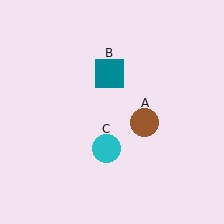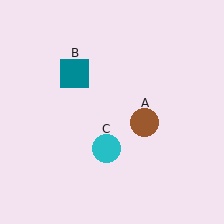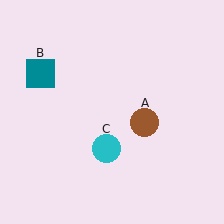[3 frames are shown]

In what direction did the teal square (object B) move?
The teal square (object B) moved left.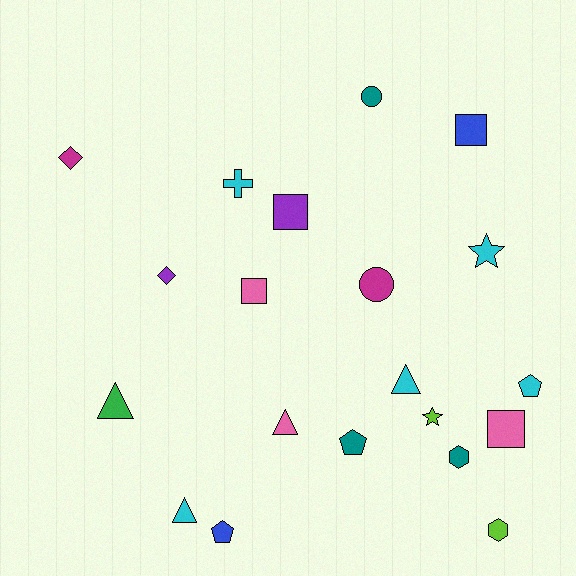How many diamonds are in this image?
There are 2 diamonds.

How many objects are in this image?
There are 20 objects.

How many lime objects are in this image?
There are 2 lime objects.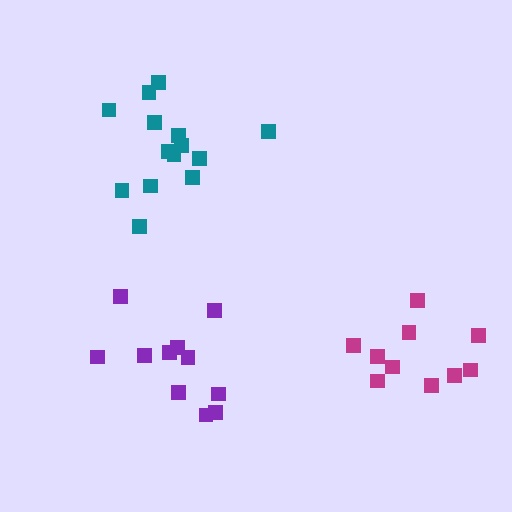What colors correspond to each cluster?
The clusters are colored: magenta, purple, teal.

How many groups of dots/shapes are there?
There are 3 groups.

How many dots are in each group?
Group 1: 10 dots, Group 2: 11 dots, Group 3: 14 dots (35 total).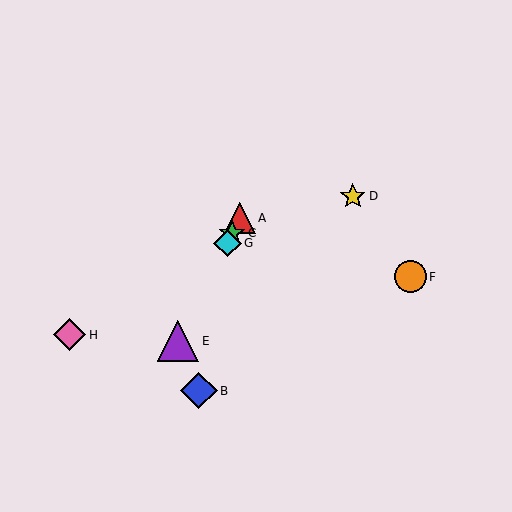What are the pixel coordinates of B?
Object B is at (199, 391).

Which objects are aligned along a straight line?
Objects A, C, E, G are aligned along a straight line.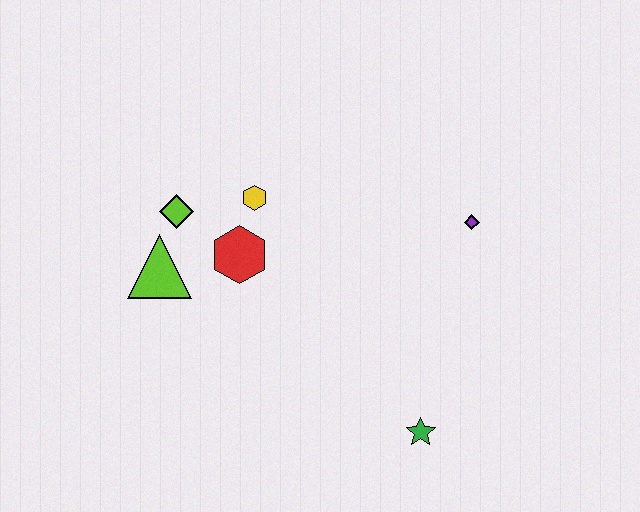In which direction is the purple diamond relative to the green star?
The purple diamond is above the green star.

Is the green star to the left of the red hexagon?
No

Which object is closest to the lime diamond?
The lime triangle is closest to the lime diamond.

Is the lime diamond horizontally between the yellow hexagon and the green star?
No